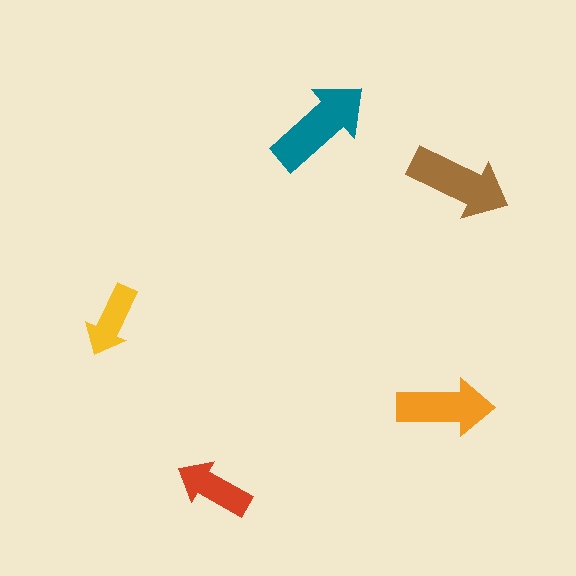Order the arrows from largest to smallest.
the teal one, the brown one, the orange one, the red one, the yellow one.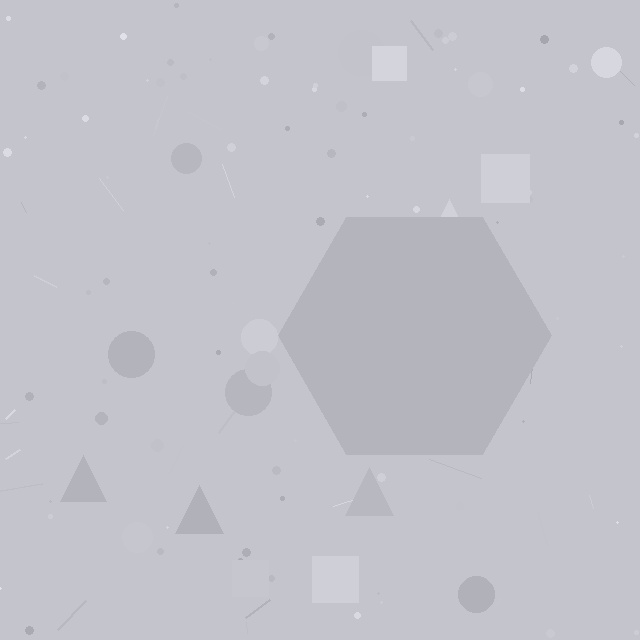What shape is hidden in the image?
A hexagon is hidden in the image.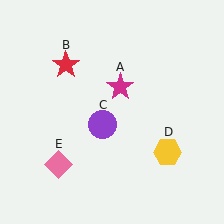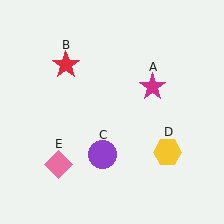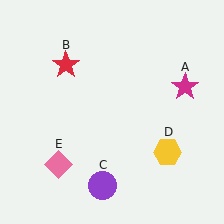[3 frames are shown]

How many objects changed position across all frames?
2 objects changed position: magenta star (object A), purple circle (object C).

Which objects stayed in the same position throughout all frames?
Red star (object B) and yellow hexagon (object D) and pink diamond (object E) remained stationary.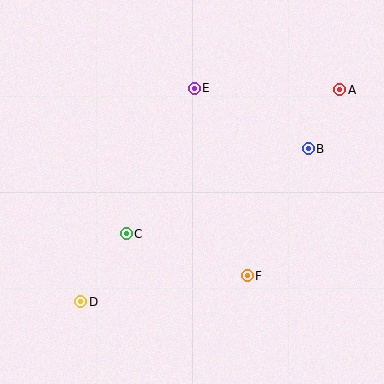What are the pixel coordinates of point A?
Point A is at (340, 90).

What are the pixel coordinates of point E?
Point E is at (194, 88).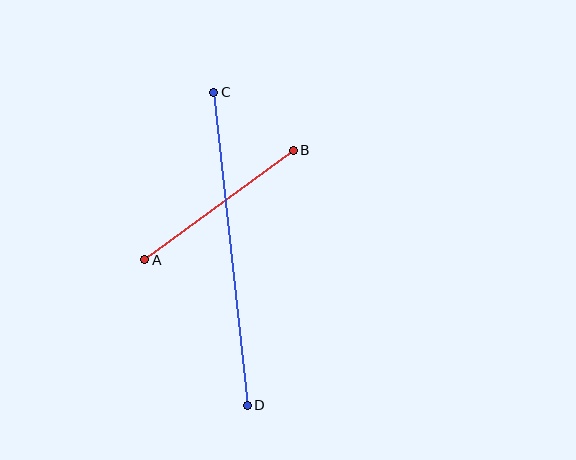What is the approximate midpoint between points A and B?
The midpoint is at approximately (219, 205) pixels.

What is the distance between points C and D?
The distance is approximately 315 pixels.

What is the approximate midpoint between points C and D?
The midpoint is at approximately (230, 249) pixels.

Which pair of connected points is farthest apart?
Points C and D are farthest apart.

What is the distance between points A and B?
The distance is approximately 184 pixels.